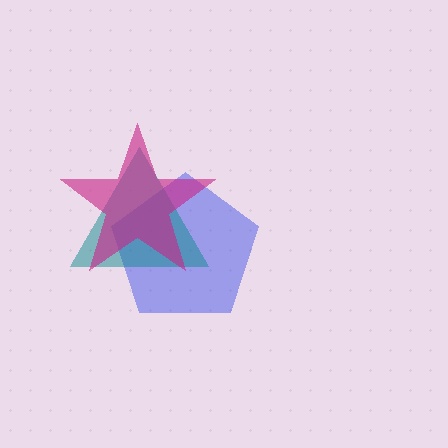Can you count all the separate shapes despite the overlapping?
Yes, there are 3 separate shapes.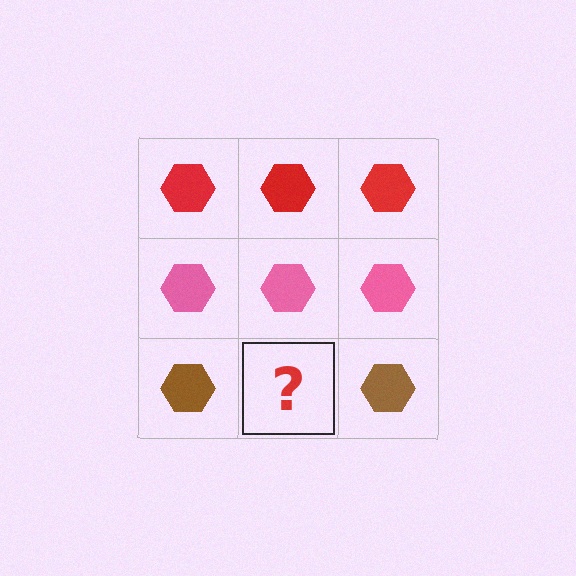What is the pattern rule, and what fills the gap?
The rule is that each row has a consistent color. The gap should be filled with a brown hexagon.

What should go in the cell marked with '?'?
The missing cell should contain a brown hexagon.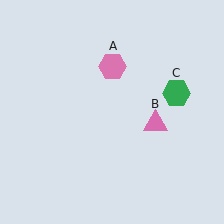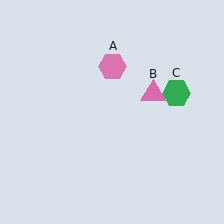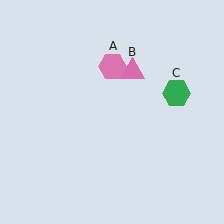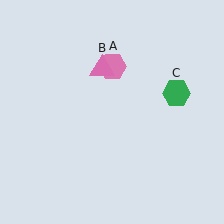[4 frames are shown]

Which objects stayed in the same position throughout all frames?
Pink hexagon (object A) and green hexagon (object C) remained stationary.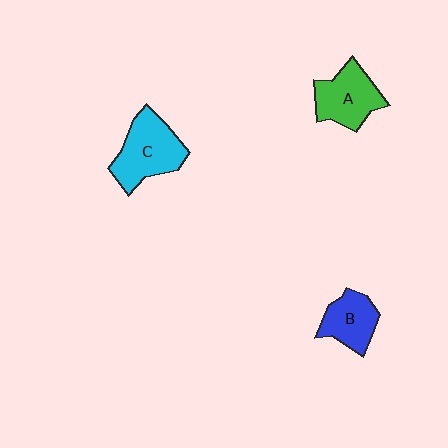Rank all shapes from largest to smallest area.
From largest to smallest: C (cyan), A (green), B (blue).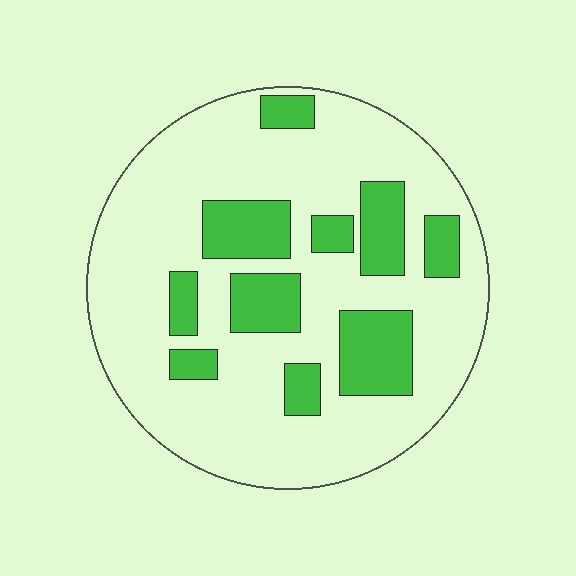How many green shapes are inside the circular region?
10.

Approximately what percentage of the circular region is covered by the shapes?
Approximately 25%.